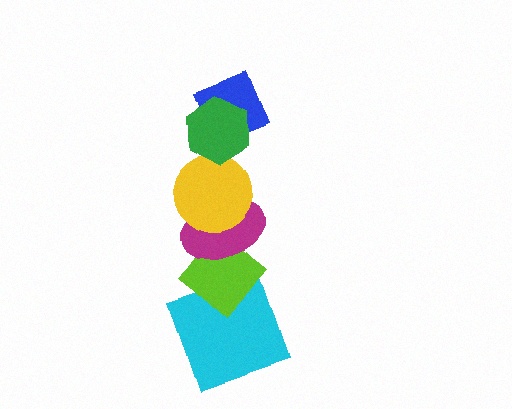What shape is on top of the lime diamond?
The magenta ellipse is on top of the lime diamond.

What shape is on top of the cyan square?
The lime diamond is on top of the cyan square.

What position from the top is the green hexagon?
The green hexagon is 1st from the top.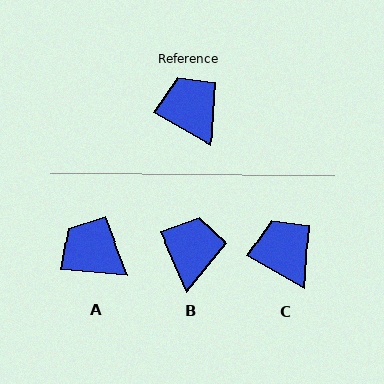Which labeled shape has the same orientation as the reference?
C.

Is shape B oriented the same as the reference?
No, it is off by about 35 degrees.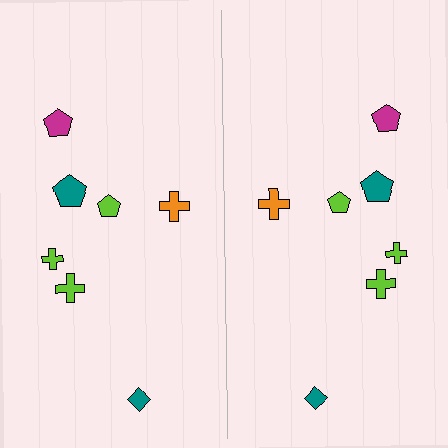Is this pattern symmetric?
Yes, this pattern has bilateral (reflection) symmetry.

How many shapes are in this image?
There are 14 shapes in this image.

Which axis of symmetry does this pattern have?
The pattern has a vertical axis of symmetry running through the center of the image.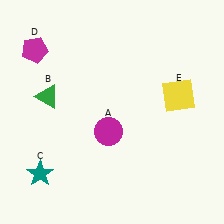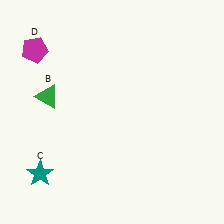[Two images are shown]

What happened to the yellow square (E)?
The yellow square (E) was removed in Image 2. It was in the top-right area of Image 1.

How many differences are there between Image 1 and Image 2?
There are 2 differences between the two images.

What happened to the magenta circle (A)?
The magenta circle (A) was removed in Image 2. It was in the bottom-left area of Image 1.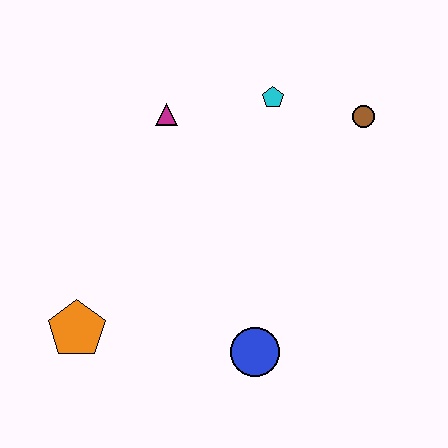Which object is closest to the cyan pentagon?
The brown circle is closest to the cyan pentagon.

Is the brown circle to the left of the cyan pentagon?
No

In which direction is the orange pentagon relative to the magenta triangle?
The orange pentagon is below the magenta triangle.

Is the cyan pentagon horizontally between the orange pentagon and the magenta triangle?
No